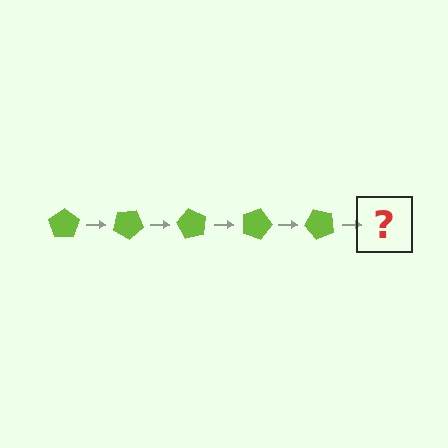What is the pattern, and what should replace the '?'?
The pattern is that the pentagon rotates 30 degrees each step. The '?' should be a lime pentagon rotated 150 degrees.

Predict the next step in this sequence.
The next step is a lime pentagon rotated 150 degrees.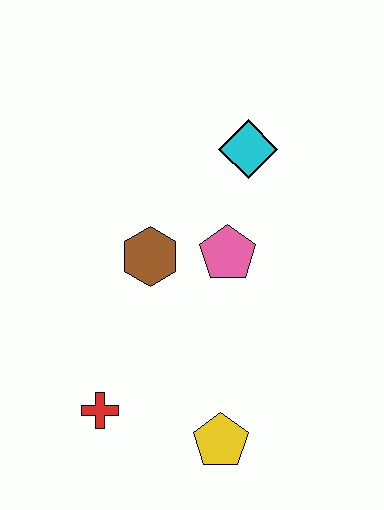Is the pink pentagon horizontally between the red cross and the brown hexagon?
No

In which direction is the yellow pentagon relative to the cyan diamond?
The yellow pentagon is below the cyan diamond.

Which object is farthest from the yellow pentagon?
The cyan diamond is farthest from the yellow pentagon.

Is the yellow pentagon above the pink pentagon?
No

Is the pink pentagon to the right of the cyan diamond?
No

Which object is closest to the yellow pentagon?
The red cross is closest to the yellow pentagon.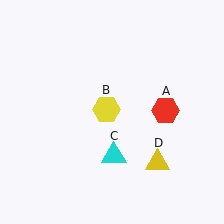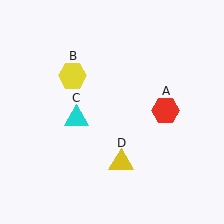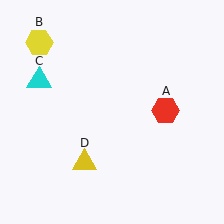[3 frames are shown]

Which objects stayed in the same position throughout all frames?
Red hexagon (object A) remained stationary.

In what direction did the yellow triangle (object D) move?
The yellow triangle (object D) moved left.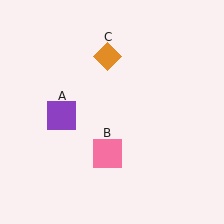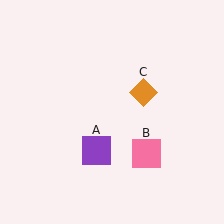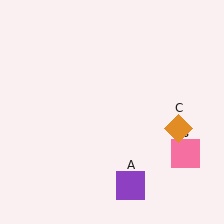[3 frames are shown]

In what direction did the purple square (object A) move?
The purple square (object A) moved down and to the right.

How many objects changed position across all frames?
3 objects changed position: purple square (object A), pink square (object B), orange diamond (object C).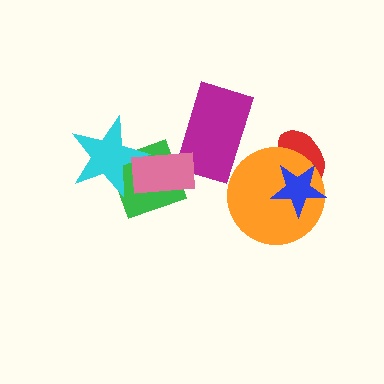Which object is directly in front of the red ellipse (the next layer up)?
The orange circle is directly in front of the red ellipse.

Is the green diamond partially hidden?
Yes, it is partially covered by another shape.